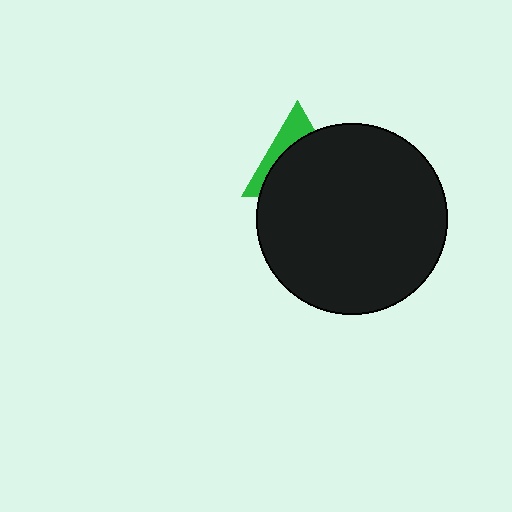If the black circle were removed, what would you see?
You would see the complete green triangle.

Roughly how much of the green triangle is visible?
A small part of it is visible (roughly 31%).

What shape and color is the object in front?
The object in front is a black circle.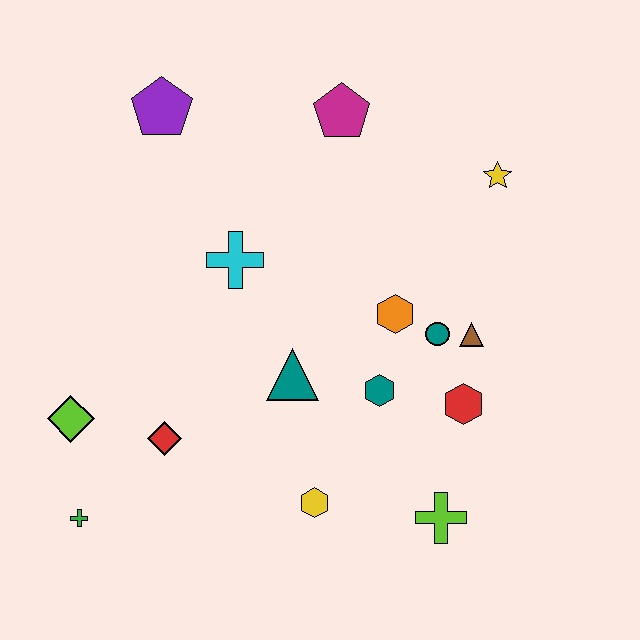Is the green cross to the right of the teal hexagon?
No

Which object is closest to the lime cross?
The red hexagon is closest to the lime cross.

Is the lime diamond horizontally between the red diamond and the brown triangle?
No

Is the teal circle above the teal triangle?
Yes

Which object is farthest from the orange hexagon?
The green cross is farthest from the orange hexagon.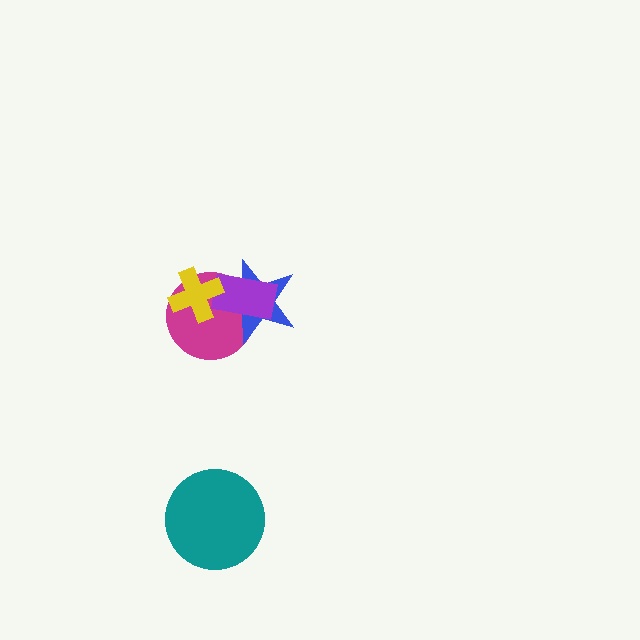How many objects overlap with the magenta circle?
3 objects overlap with the magenta circle.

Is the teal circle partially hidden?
No, no other shape covers it.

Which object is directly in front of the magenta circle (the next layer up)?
The blue star is directly in front of the magenta circle.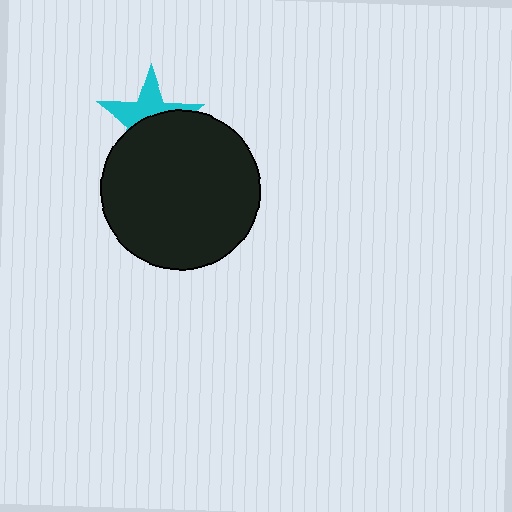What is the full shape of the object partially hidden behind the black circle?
The partially hidden object is a cyan star.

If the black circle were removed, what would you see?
You would see the complete cyan star.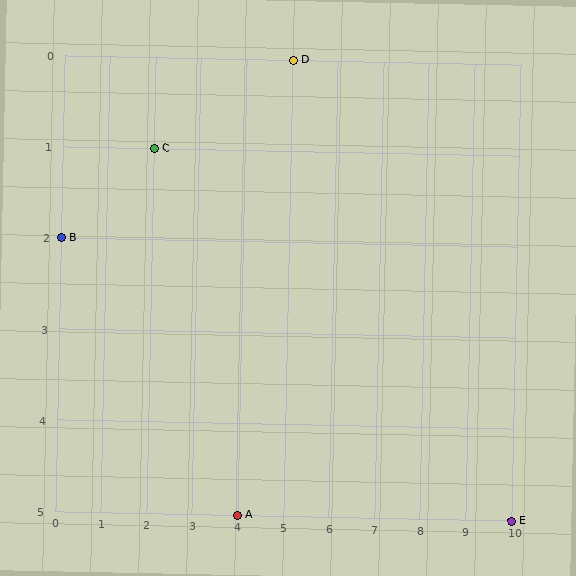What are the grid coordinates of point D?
Point D is at grid coordinates (5, 0).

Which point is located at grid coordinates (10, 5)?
Point E is at (10, 5).